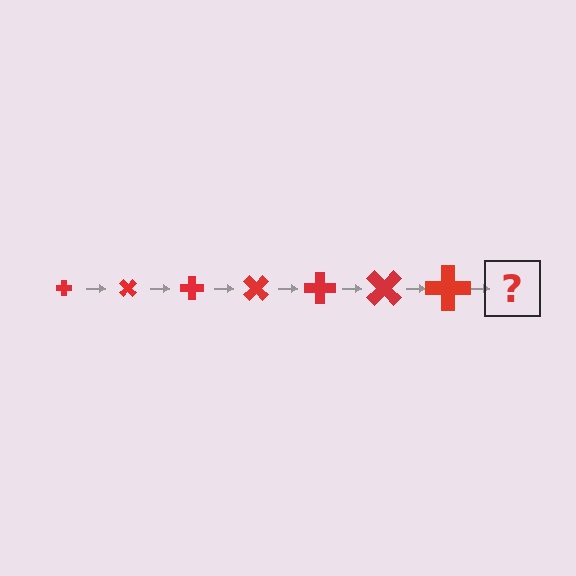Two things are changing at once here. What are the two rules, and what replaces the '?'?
The two rules are that the cross grows larger each step and it rotates 45 degrees each step. The '?' should be a cross, larger than the previous one and rotated 315 degrees from the start.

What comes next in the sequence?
The next element should be a cross, larger than the previous one and rotated 315 degrees from the start.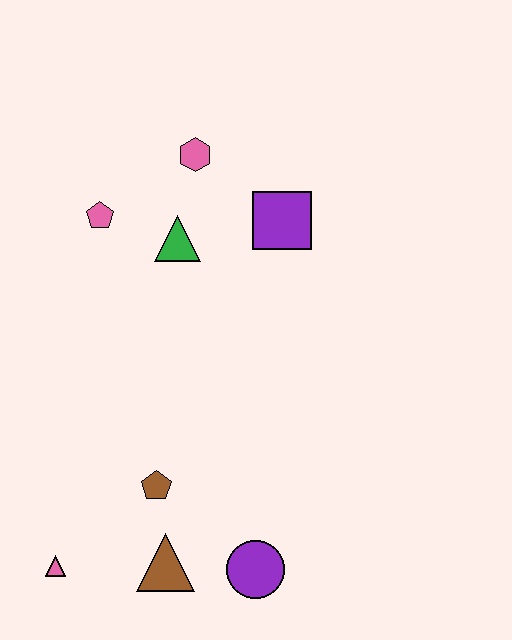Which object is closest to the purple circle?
The brown triangle is closest to the purple circle.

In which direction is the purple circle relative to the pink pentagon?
The purple circle is below the pink pentagon.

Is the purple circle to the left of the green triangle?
No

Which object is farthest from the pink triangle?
The pink hexagon is farthest from the pink triangle.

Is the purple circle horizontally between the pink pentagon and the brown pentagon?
No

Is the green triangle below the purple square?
Yes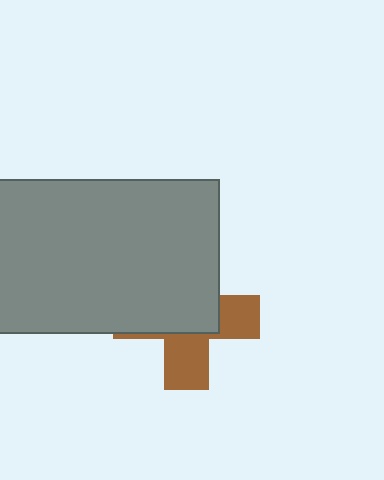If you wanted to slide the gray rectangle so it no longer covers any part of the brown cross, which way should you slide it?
Slide it up — that is the most direct way to separate the two shapes.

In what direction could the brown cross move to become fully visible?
The brown cross could move down. That would shift it out from behind the gray rectangle entirely.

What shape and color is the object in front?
The object in front is a gray rectangle.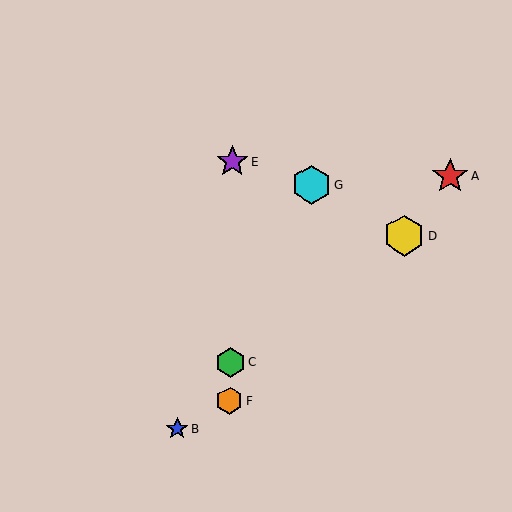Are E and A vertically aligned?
No, E is at x≈232 and A is at x≈450.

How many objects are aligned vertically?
3 objects (C, E, F) are aligned vertically.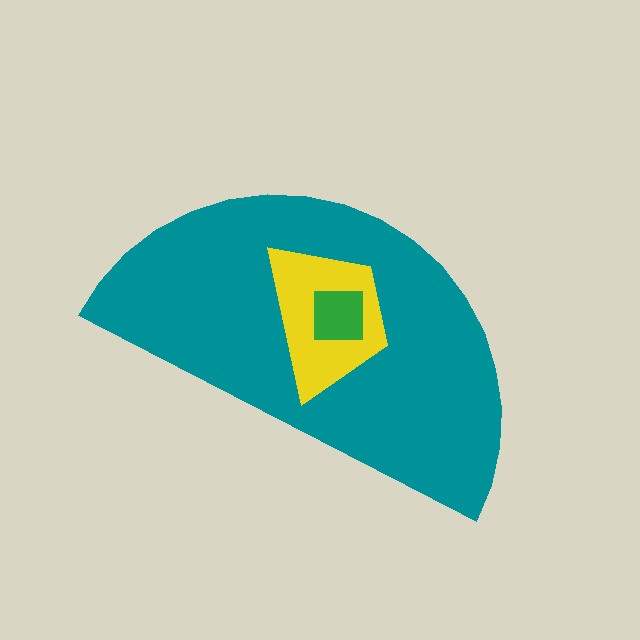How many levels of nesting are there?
3.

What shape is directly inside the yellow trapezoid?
The green square.